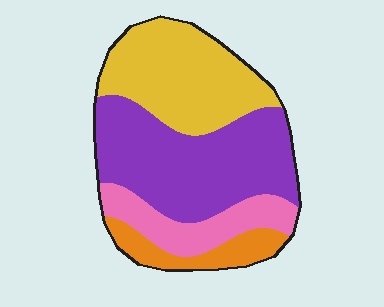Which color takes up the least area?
Orange, at roughly 10%.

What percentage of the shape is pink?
Pink covers around 15% of the shape.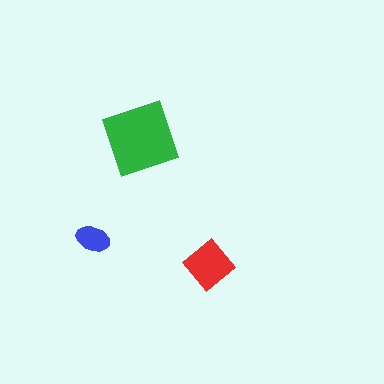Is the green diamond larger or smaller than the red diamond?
Larger.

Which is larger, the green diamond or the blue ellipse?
The green diamond.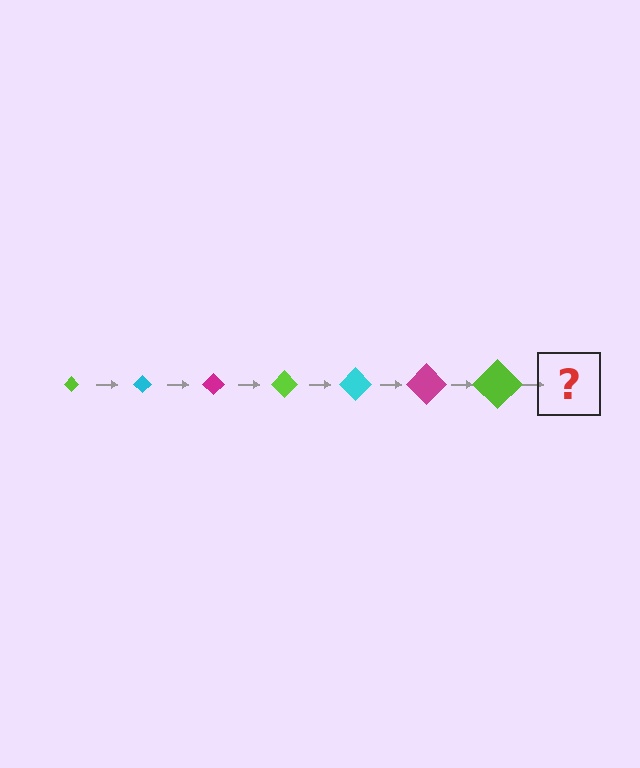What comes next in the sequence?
The next element should be a cyan diamond, larger than the previous one.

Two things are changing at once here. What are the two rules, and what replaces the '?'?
The two rules are that the diamond grows larger each step and the color cycles through lime, cyan, and magenta. The '?' should be a cyan diamond, larger than the previous one.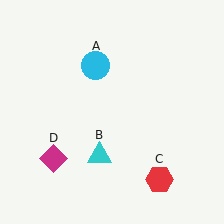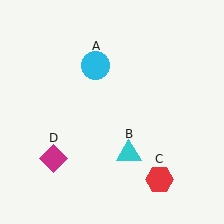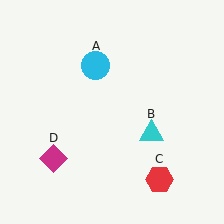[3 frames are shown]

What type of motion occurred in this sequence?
The cyan triangle (object B) rotated counterclockwise around the center of the scene.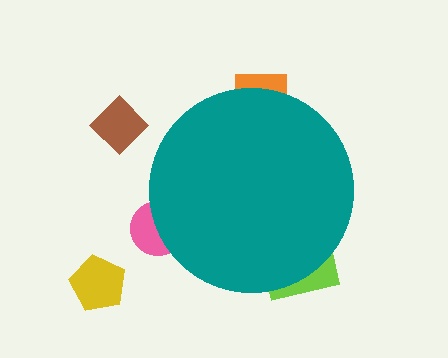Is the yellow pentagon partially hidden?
No, the yellow pentagon is fully visible.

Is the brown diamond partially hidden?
No, the brown diamond is fully visible.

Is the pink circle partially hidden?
Yes, the pink circle is partially hidden behind the teal circle.